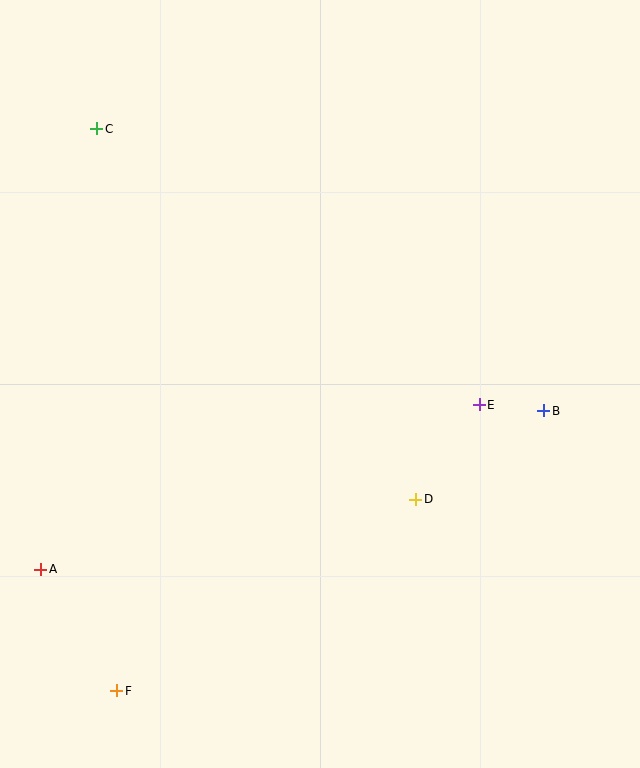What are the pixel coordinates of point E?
Point E is at (479, 405).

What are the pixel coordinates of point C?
Point C is at (97, 129).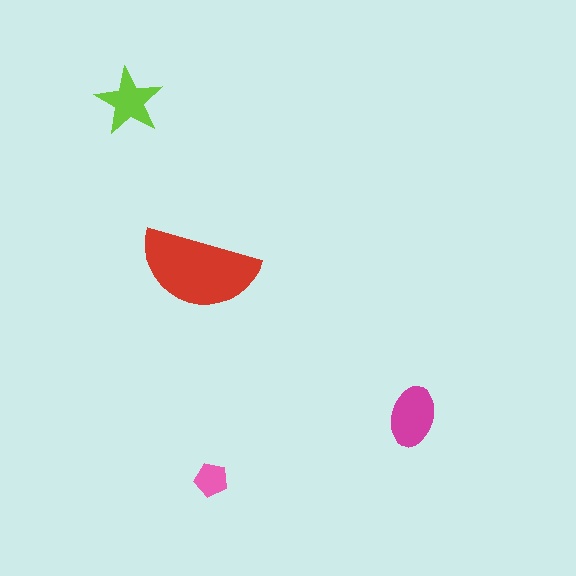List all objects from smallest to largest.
The pink pentagon, the lime star, the magenta ellipse, the red semicircle.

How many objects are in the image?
There are 4 objects in the image.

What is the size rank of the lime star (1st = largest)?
3rd.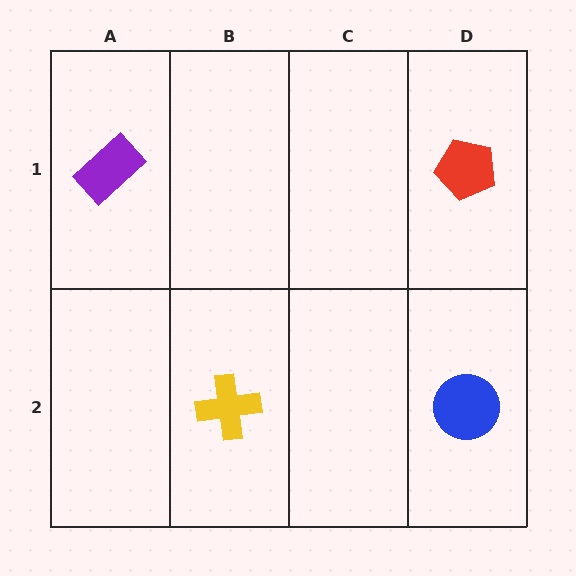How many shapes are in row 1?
2 shapes.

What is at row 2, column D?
A blue circle.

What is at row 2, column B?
A yellow cross.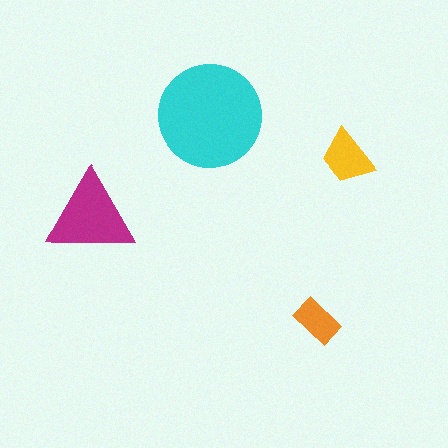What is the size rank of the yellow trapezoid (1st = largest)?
3rd.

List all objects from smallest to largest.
The orange rectangle, the yellow trapezoid, the magenta triangle, the cyan circle.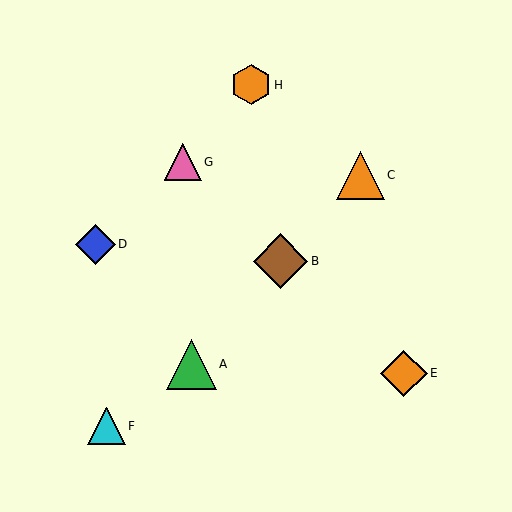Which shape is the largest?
The brown diamond (labeled B) is the largest.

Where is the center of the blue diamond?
The center of the blue diamond is at (95, 244).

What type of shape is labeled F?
Shape F is a cyan triangle.